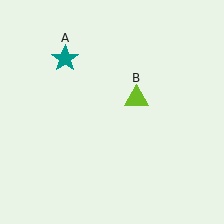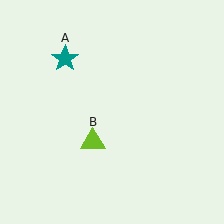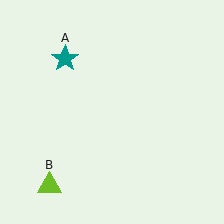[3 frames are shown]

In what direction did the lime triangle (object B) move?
The lime triangle (object B) moved down and to the left.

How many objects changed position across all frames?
1 object changed position: lime triangle (object B).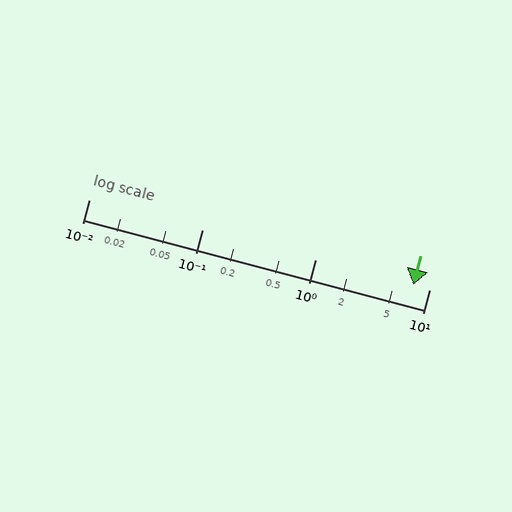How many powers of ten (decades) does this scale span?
The scale spans 3 decades, from 0.01 to 10.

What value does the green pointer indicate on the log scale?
The pointer indicates approximately 7.2.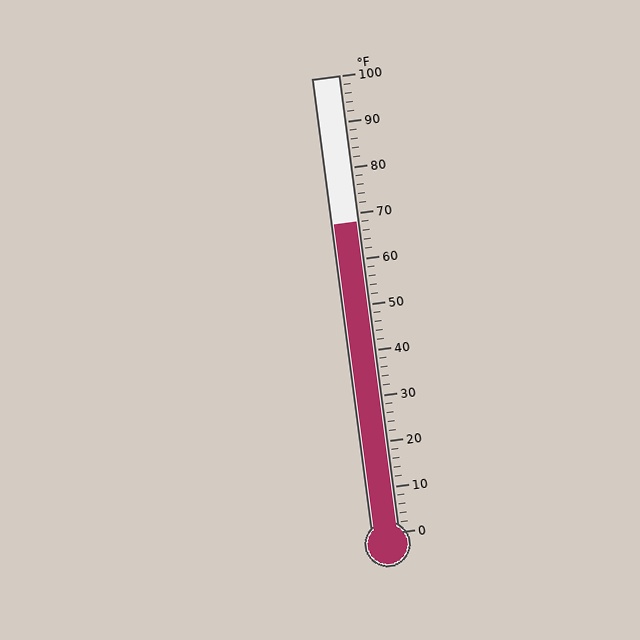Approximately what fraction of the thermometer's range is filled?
The thermometer is filled to approximately 70% of its range.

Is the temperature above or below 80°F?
The temperature is below 80°F.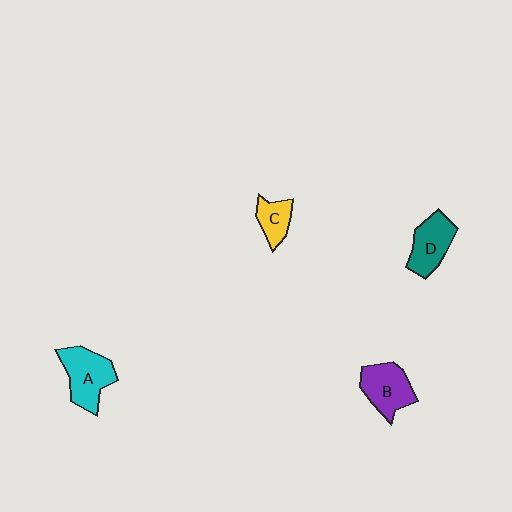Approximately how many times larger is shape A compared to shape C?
Approximately 1.8 times.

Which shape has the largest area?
Shape A (cyan).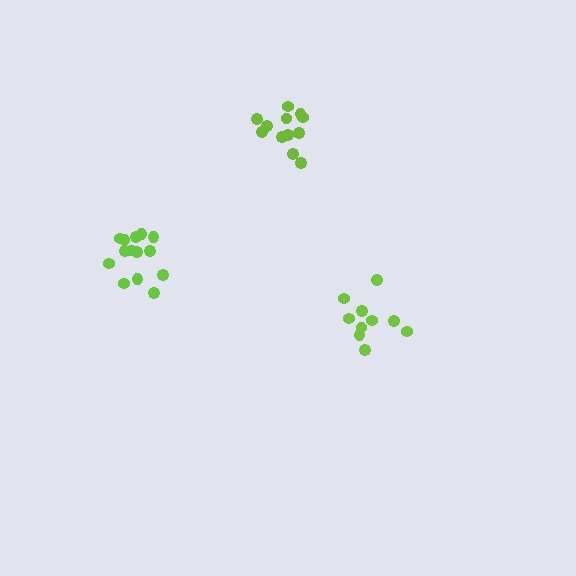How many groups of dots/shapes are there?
There are 3 groups.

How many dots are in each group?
Group 1: 14 dots, Group 2: 12 dots, Group 3: 10 dots (36 total).